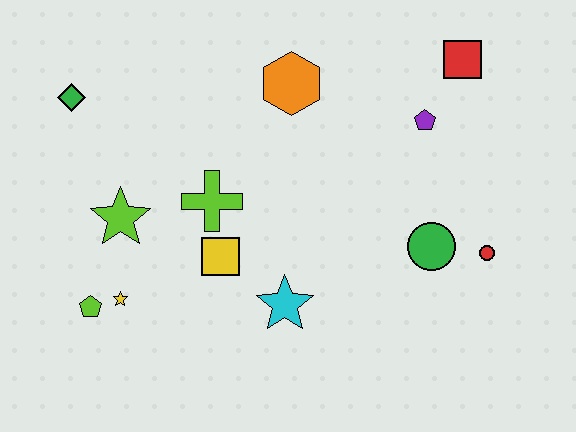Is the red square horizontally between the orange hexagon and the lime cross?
No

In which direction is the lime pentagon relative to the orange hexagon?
The lime pentagon is below the orange hexagon.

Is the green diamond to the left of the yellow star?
Yes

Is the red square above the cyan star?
Yes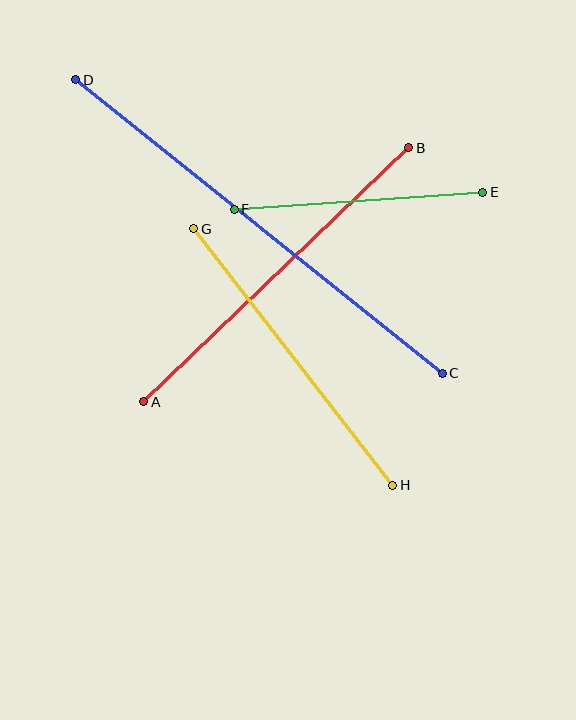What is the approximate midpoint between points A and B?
The midpoint is at approximately (276, 275) pixels.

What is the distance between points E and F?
The distance is approximately 249 pixels.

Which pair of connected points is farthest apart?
Points C and D are farthest apart.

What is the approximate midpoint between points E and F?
The midpoint is at approximately (358, 201) pixels.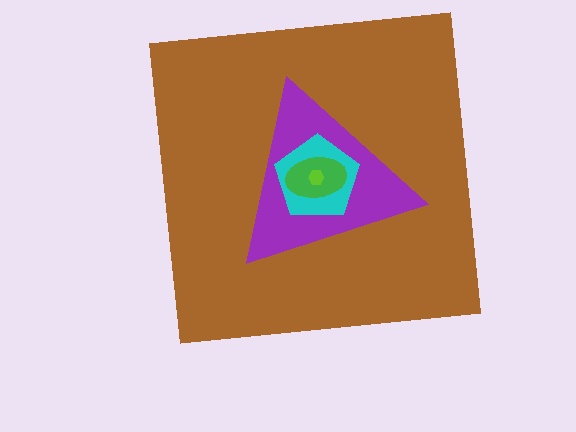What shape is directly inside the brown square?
The purple triangle.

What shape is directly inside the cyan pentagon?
The green ellipse.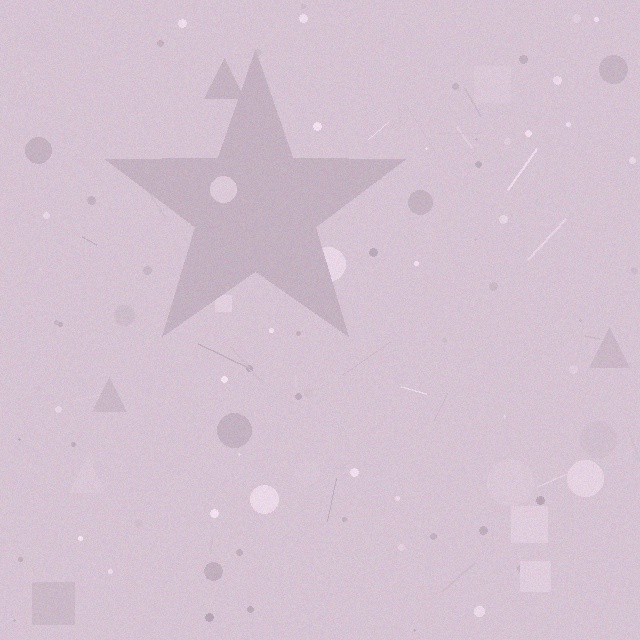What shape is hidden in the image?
A star is hidden in the image.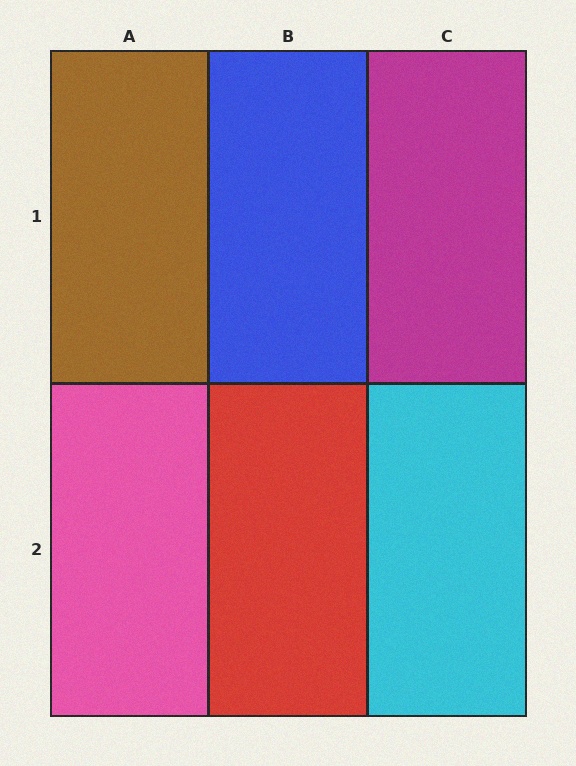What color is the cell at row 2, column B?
Red.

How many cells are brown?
1 cell is brown.